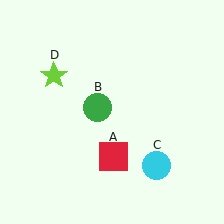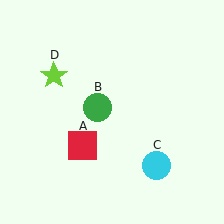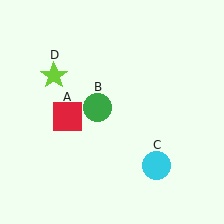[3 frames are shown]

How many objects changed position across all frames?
1 object changed position: red square (object A).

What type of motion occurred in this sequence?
The red square (object A) rotated clockwise around the center of the scene.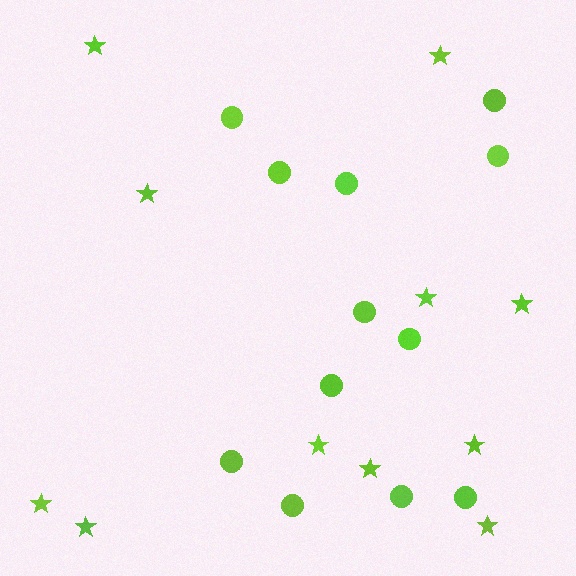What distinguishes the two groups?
There are 2 groups: one group of circles (12) and one group of stars (11).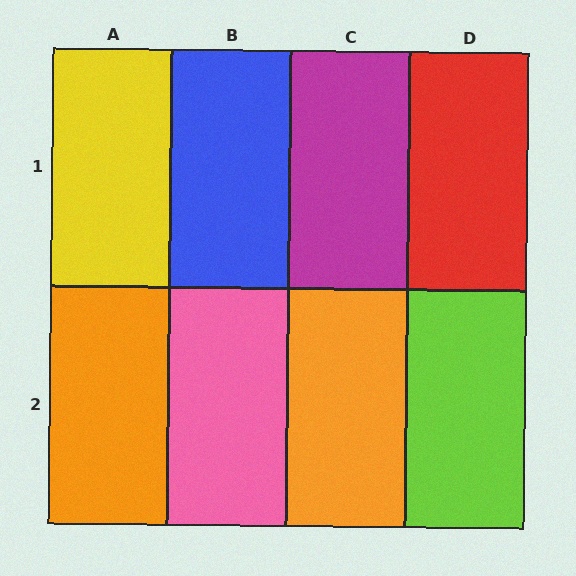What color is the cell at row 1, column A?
Yellow.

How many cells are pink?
1 cell is pink.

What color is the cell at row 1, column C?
Magenta.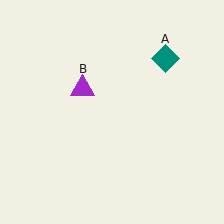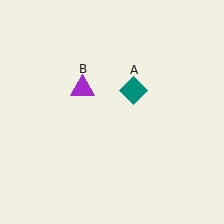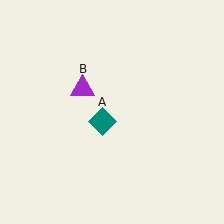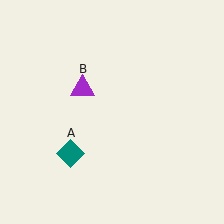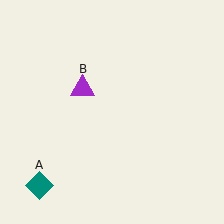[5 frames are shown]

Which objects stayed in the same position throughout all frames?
Purple triangle (object B) remained stationary.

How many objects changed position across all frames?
1 object changed position: teal diamond (object A).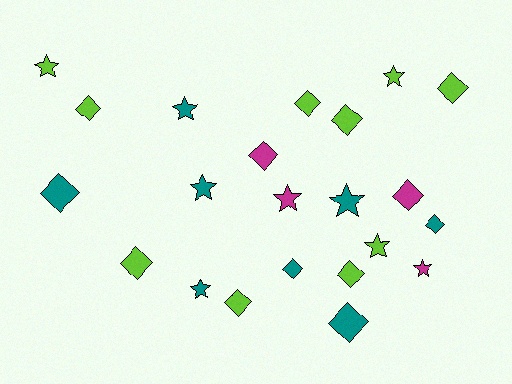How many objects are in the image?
There are 22 objects.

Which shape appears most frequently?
Diamond, with 13 objects.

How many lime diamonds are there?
There are 7 lime diamonds.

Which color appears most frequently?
Lime, with 10 objects.